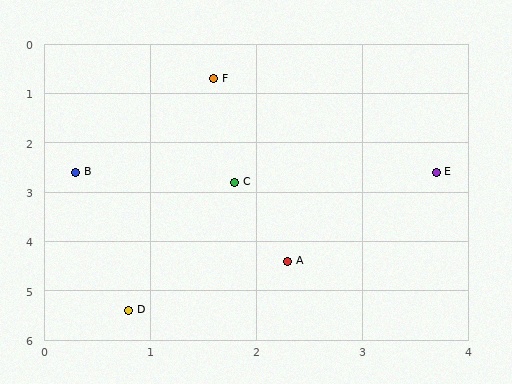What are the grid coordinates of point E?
Point E is at approximately (3.7, 2.6).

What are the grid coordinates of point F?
Point F is at approximately (1.6, 0.7).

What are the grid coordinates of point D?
Point D is at approximately (0.8, 5.4).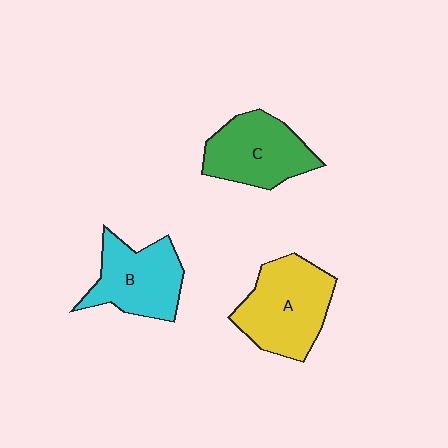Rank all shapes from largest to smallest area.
From largest to smallest: A (yellow), C (green), B (cyan).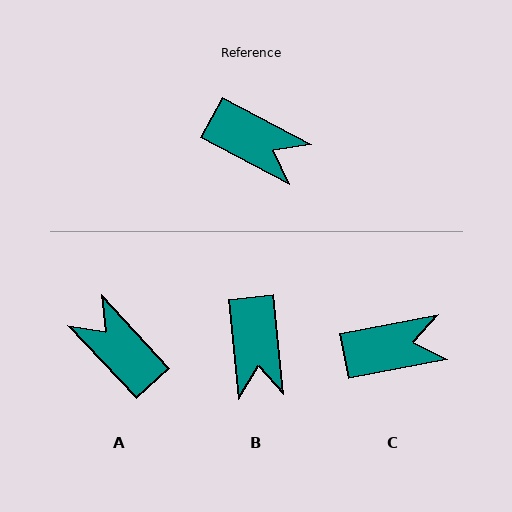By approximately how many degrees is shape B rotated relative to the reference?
Approximately 56 degrees clockwise.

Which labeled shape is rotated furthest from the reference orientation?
A, about 161 degrees away.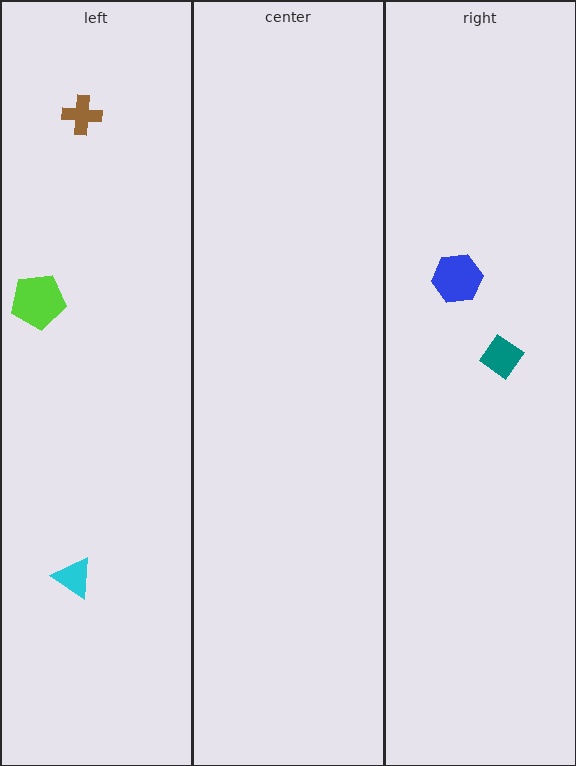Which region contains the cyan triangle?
The left region.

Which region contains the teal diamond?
The right region.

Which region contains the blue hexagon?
The right region.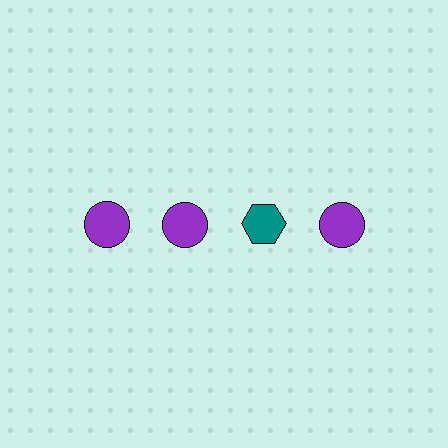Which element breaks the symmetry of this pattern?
The teal hexagon in the top row, center column breaks the symmetry. All other shapes are purple circles.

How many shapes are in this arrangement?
There are 4 shapes arranged in a grid pattern.